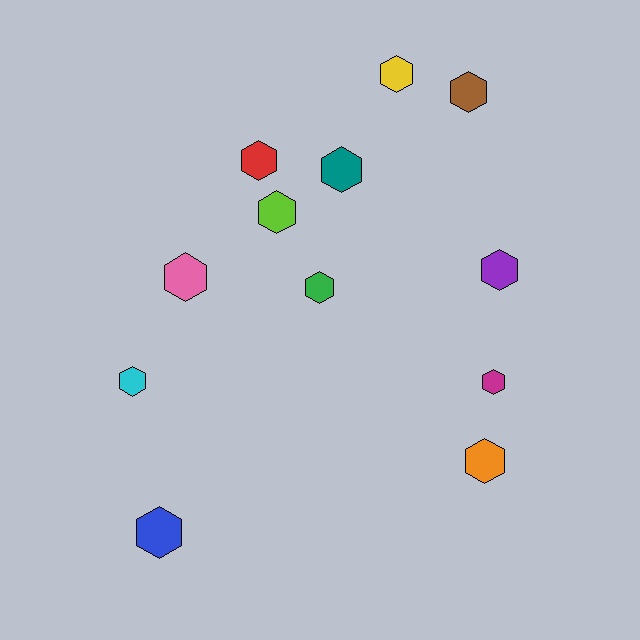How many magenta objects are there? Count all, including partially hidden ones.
There is 1 magenta object.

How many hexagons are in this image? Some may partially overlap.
There are 12 hexagons.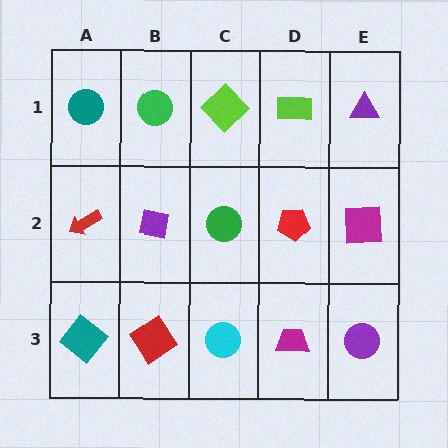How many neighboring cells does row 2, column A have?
3.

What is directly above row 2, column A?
A teal circle.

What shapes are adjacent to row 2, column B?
A green circle (row 1, column B), a red diamond (row 3, column B), a red arrow (row 2, column A), a green circle (row 2, column C).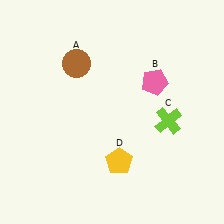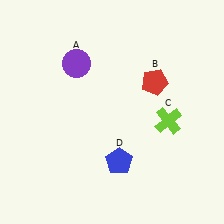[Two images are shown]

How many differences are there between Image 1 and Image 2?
There are 3 differences between the two images.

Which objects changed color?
A changed from brown to purple. B changed from pink to red. D changed from yellow to blue.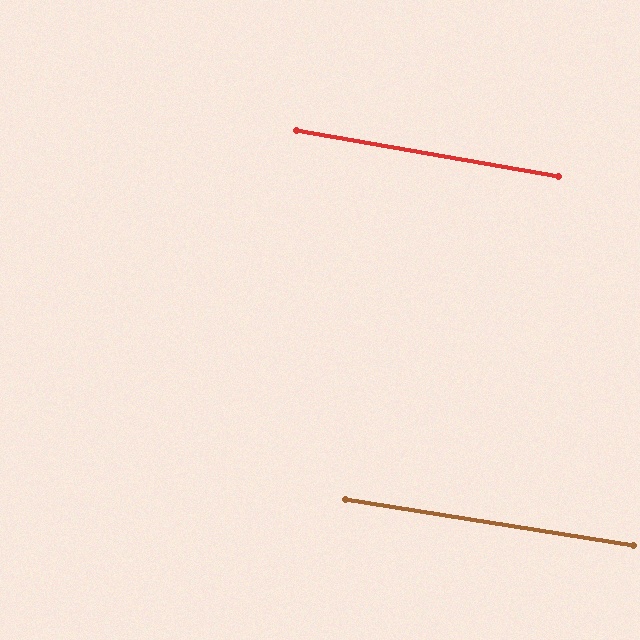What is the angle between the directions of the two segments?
Approximately 1 degree.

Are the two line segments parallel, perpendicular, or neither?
Parallel — their directions differ by only 0.8°.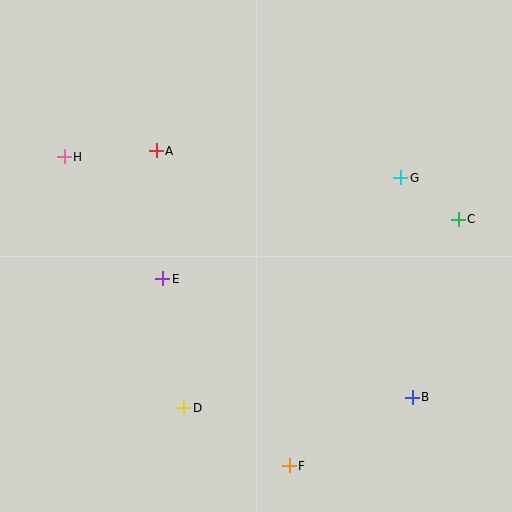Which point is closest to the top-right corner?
Point G is closest to the top-right corner.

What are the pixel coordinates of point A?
Point A is at (156, 151).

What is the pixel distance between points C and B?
The distance between C and B is 184 pixels.